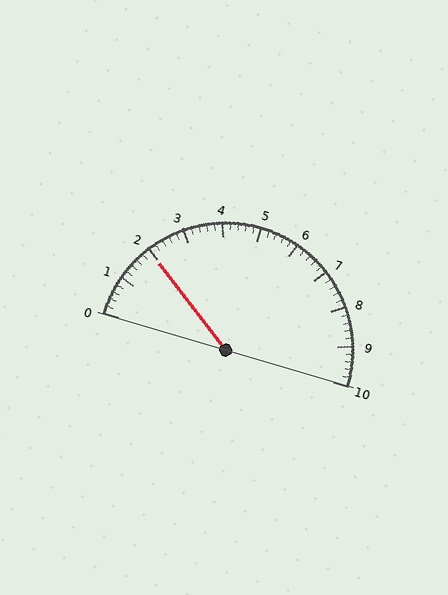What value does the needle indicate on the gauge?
The needle indicates approximately 2.0.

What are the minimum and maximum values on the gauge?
The gauge ranges from 0 to 10.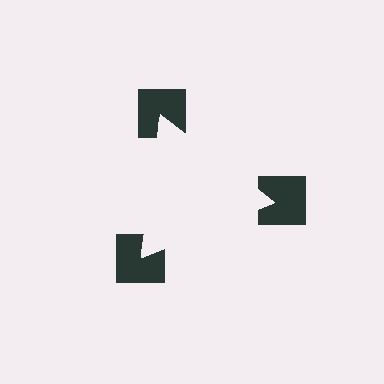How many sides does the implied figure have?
3 sides.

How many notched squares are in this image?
There are 3 — one at each vertex of the illusory triangle.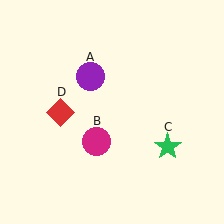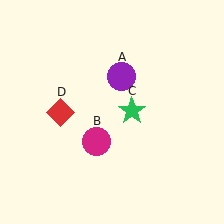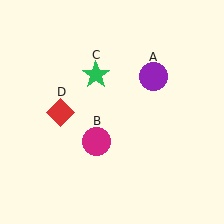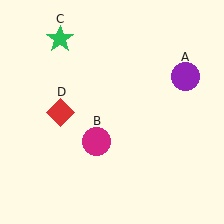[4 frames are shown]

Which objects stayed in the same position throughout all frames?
Magenta circle (object B) and red diamond (object D) remained stationary.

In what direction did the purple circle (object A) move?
The purple circle (object A) moved right.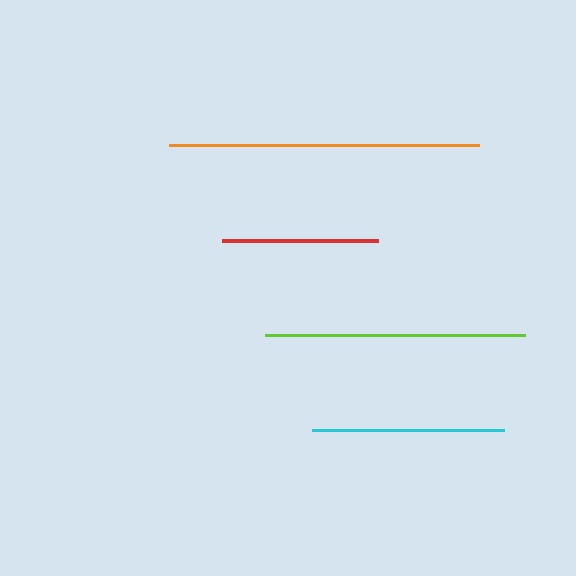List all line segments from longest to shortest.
From longest to shortest: orange, lime, cyan, red.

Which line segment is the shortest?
The red line is the shortest at approximately 156 pixels.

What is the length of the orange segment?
The orange segment is approximately 311 pixels long.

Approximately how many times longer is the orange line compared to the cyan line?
The orange line is approximately 1.6 times the length of the cyan line.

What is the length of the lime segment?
The lime segment is approximately 260 pixels long.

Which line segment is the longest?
The orange line is the longest at approximately 311 pixels.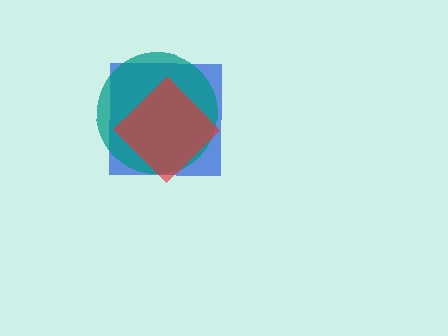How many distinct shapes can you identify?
There are 3 distinct shapes: a blue square, a teal circle, a red diamond.